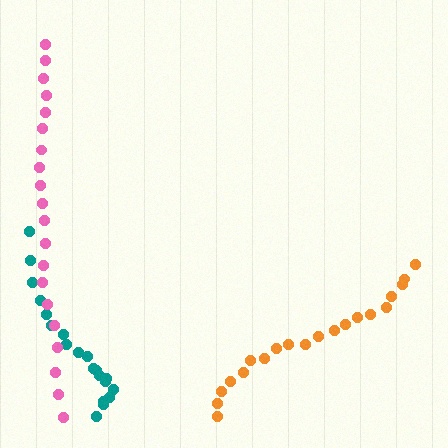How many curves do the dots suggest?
There are 3 distinct paths.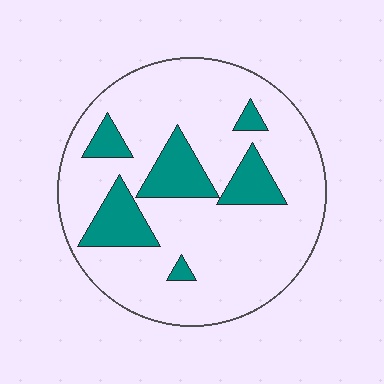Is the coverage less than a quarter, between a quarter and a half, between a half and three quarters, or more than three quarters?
Less than a quarter.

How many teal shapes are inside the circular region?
6.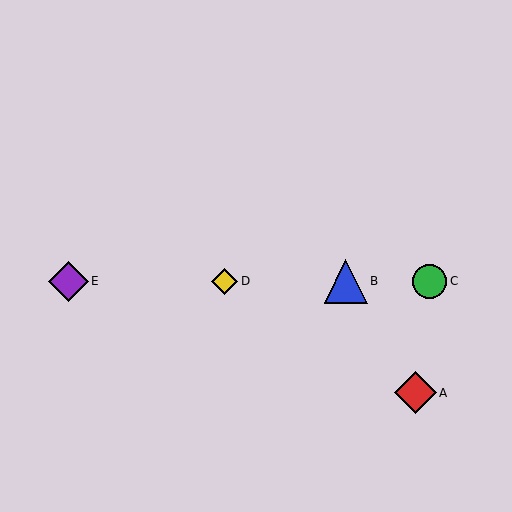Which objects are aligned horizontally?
Objects B, C, D, E are aligned horizontally.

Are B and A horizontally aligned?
No, B is at y≈281 and A is at y≈393.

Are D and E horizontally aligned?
Yes, both are at y≈281.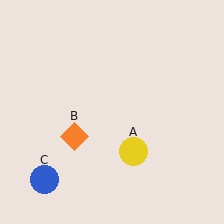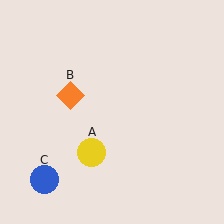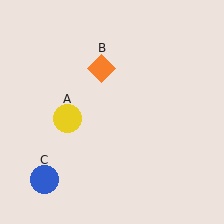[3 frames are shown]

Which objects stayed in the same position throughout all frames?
Blue circle (object C) remained stationary.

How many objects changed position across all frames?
2 objects changed position: yellow circle (object A), orange diamond (object B).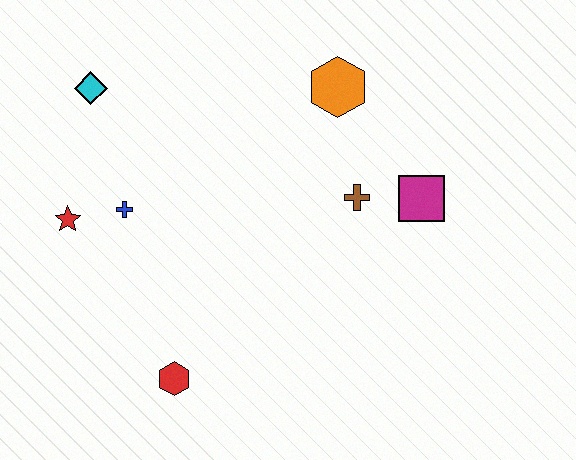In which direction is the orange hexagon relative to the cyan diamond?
The orange hexagon is to the right of the cyan diamond.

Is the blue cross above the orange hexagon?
No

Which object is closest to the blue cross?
The red star is closest to the blue cross.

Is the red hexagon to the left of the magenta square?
Yes